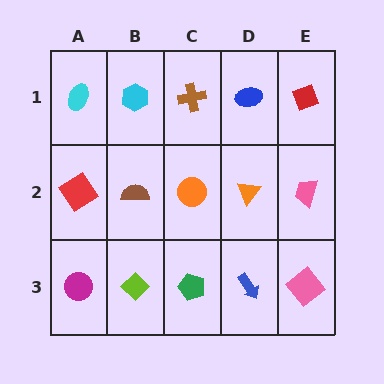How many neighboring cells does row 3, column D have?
3.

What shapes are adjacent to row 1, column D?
An orange triangle (row 2, column D), a brown cross (row 1, column C), a red diamond (row 1, column E).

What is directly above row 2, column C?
A brown cross.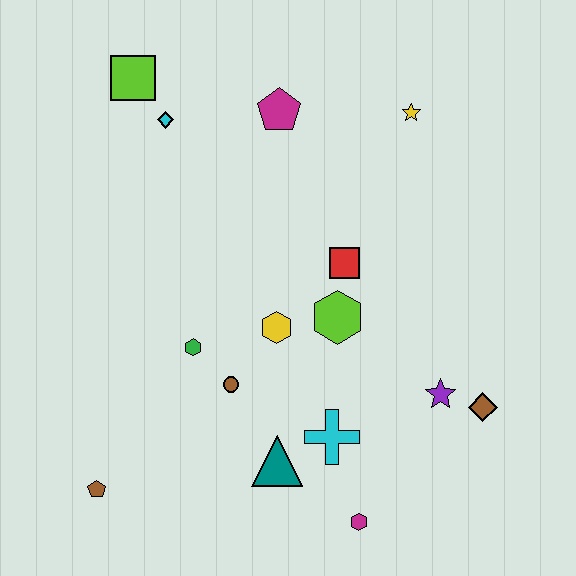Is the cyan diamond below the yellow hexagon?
No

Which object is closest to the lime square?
The cyan diamond is closest to the lime square.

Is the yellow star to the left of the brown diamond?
Yes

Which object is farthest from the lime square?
The magenta hexagon is farthest from the lime square.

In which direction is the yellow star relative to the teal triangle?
The yellow star is above the teal triangle.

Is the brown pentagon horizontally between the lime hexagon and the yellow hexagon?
No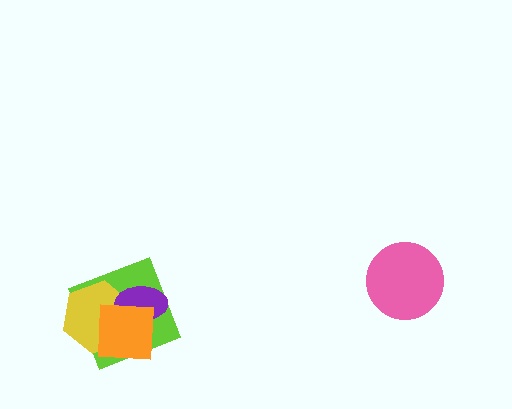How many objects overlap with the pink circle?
0 objects overlap with the pink circle.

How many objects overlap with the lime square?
3 objects overlap with the lime square.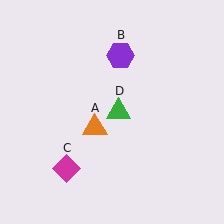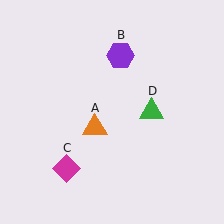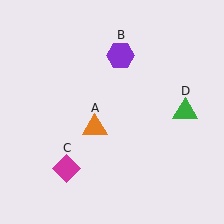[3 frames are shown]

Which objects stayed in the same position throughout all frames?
Orange triangle (object A) and purple hexagon (object B) and magenta diamond (object C) remained stationary.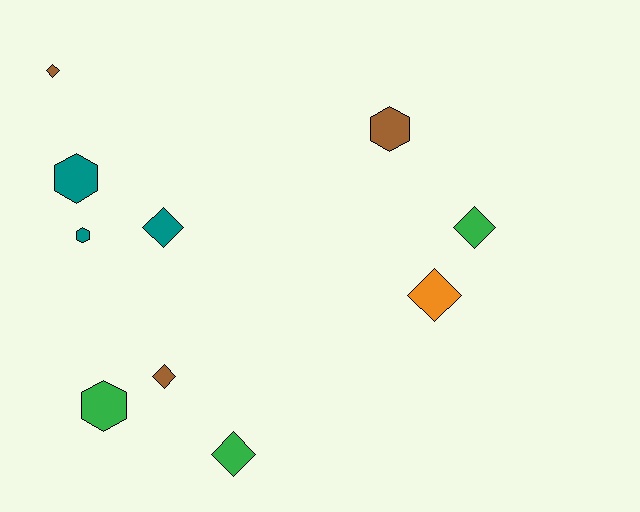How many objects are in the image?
There are 10 objects.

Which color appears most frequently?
Green, with 3 objects.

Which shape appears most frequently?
Diamond, with 6 objects.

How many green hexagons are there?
There is 1 green hexagon.